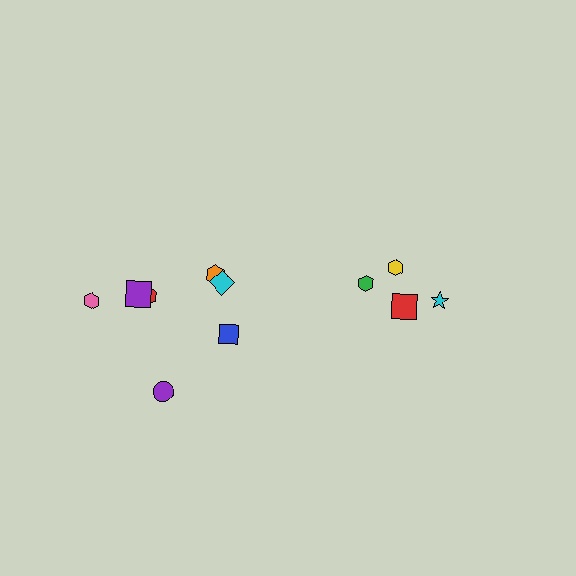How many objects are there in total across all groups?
There are 11 objects.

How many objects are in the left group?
There are 7 objects.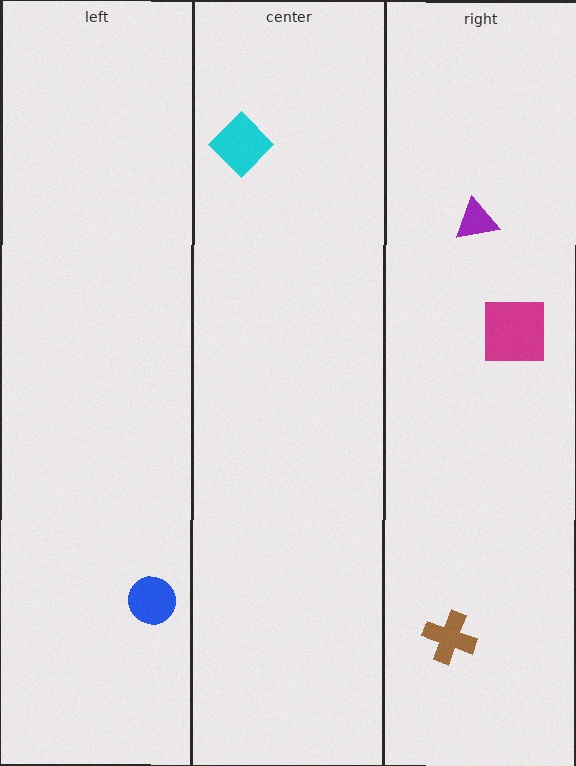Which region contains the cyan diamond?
The center region.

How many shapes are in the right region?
3.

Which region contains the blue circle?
The left region.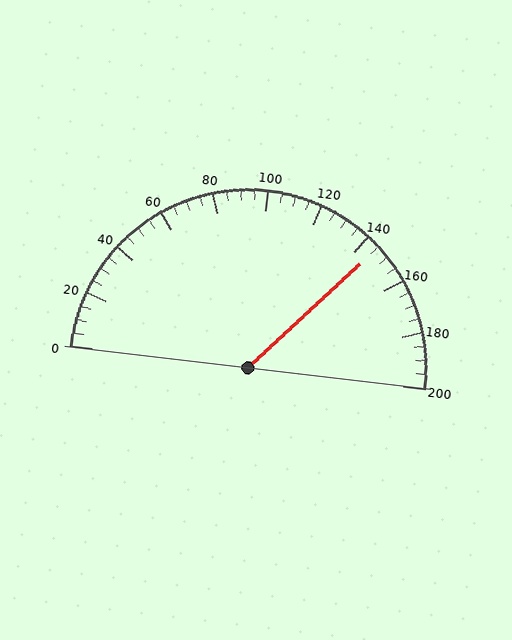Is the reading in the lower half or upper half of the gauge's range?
The reading is in the upper half of the range (0 to 200).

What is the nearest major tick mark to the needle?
The nearest major tick mark is 140.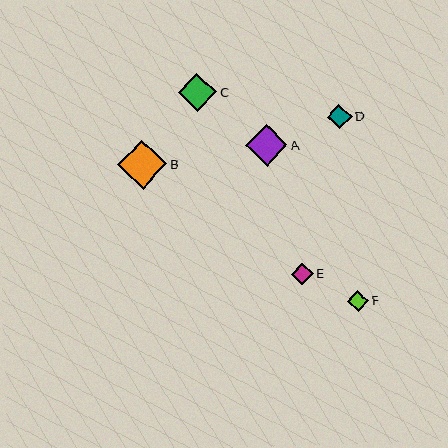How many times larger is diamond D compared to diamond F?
Diamond D is approximately 1.2 times the size of diamond F.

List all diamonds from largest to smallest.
From largest to smallest: B, A, C, D, E, F.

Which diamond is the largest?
Diamond B is the largest with a size of approximately 49 pixels.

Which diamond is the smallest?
Diamond F is the smallest with a size of approximately 21 pixels.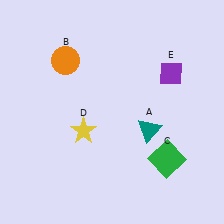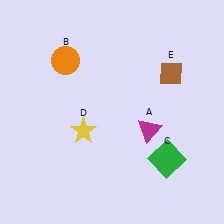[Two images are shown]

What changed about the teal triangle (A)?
In Image 1, A is teal. In Image 2, it changed to magenta.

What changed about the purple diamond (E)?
In Image 1, E is purple. In Image 2, it changed to brown.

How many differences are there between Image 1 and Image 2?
There are 2 differences between the two images.